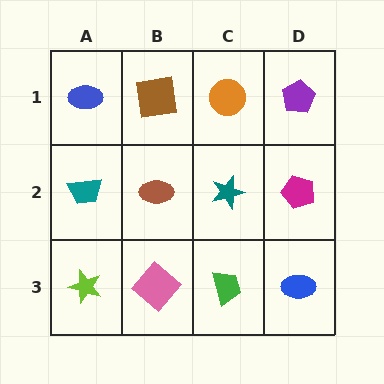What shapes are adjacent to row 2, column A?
A blue ellipse (row 1, column A), a lime star (row 3, column A), a brown ellipse (row 2, column B).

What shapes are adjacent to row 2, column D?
A purple pentagon (row 1, column D), a blue ellipse (row 3, column D), a teal star (row 2, column C).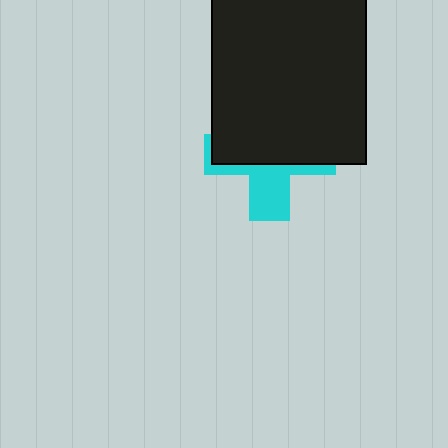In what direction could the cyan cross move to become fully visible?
The cyan cross could move down. That would shift it out from behind the black rectangle entirely.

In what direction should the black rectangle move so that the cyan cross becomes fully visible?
The black rectangle should move up. That is the shortest direction to clear the overlap and leave the cyan cross fully visible.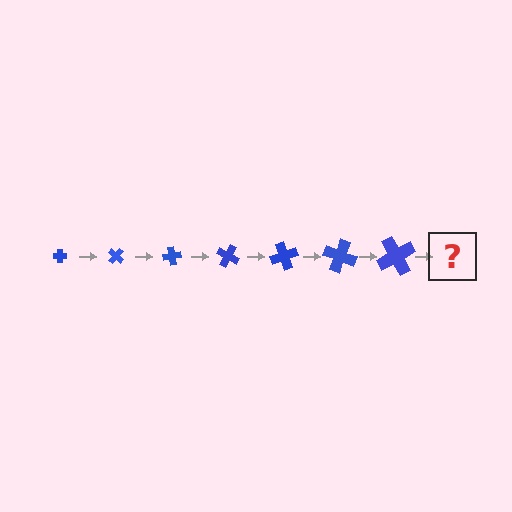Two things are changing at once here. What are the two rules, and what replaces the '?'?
The two rules are that the cross grows larger each step and it rotates 40 degrees each step. The '?' should be a cross, larger than the previous one and rotated 280 degrees from the start.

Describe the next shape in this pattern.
It should be a cross, larger than the previous one and rotated 280 degrees from the start.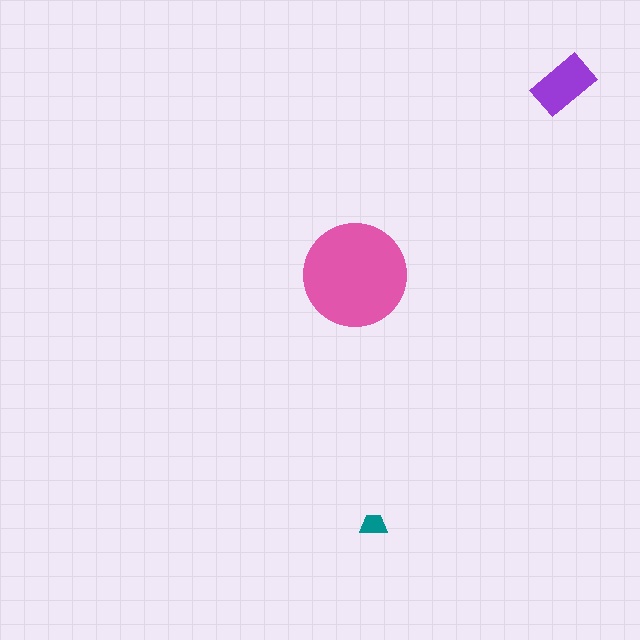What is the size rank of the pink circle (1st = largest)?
1st.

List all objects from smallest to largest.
The teal trapezoid, the purple rectangle, the pink circle.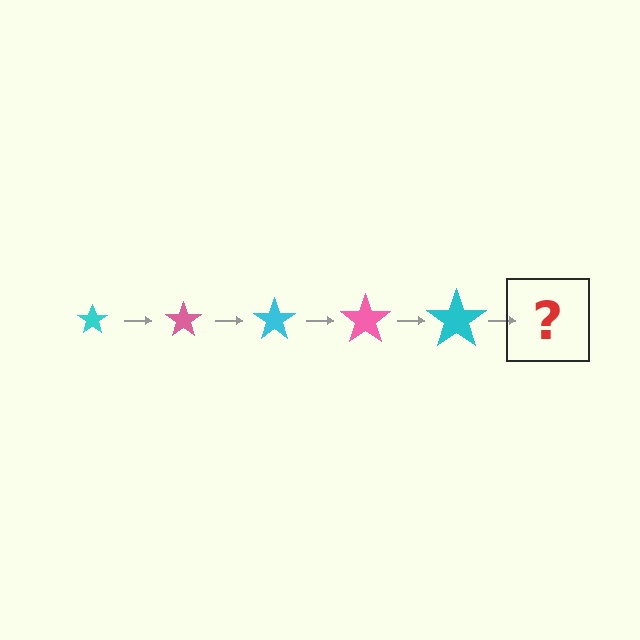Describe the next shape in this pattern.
It should be a pink star, larger than the previous one.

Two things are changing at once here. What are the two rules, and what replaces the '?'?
The two rules are that the star grows larger each step and the color cycles through cyan and pink. The '?' should be a pink star, larger than the previous one.